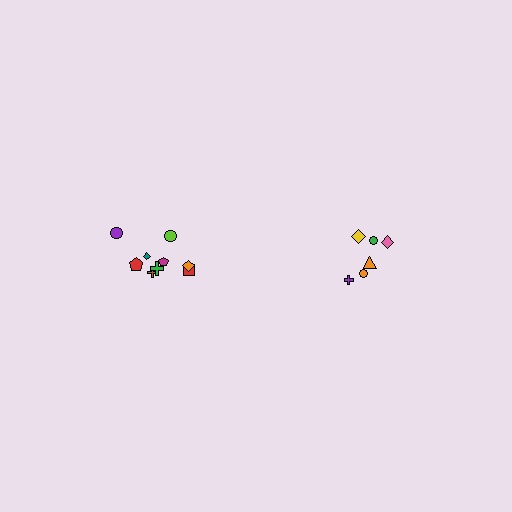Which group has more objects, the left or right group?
The left group.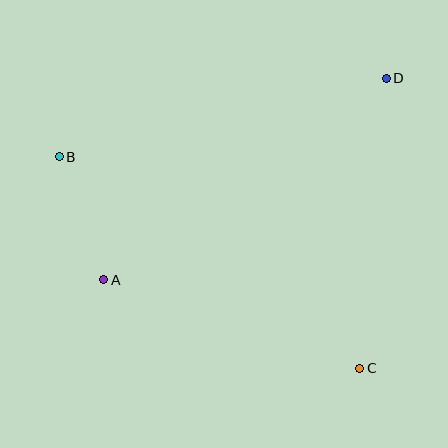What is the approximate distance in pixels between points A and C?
The distance between A and C is approximately 270 pixels.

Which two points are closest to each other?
Points A and B are closest to each other.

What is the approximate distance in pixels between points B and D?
The distance between B and D is approximately 336 pixels.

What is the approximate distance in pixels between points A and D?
The distance between A and D is approximately 347 pixels.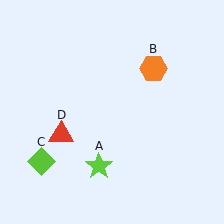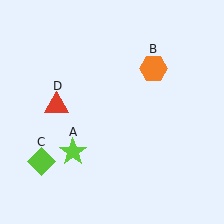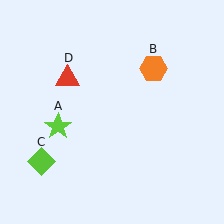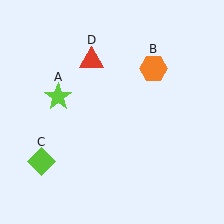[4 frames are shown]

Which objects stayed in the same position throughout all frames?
Orange hexagon (object B) and lime diamond (object C) remained stationary.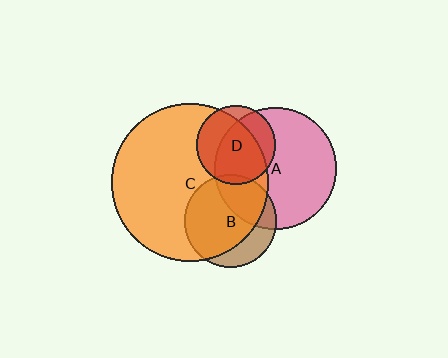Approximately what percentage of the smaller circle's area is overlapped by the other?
Approximately 5%.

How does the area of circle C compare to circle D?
Approximately 3.9 times.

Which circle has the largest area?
Circle C (orange).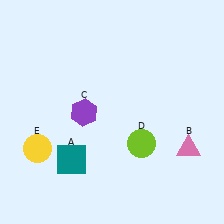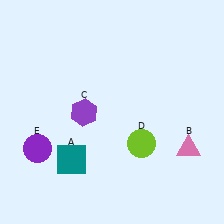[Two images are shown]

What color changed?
The circle (E) changed from yellow in Image 1 to purple in Image 2.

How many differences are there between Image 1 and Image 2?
There is 1 difference between the two images.